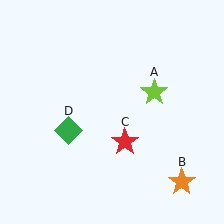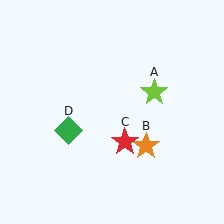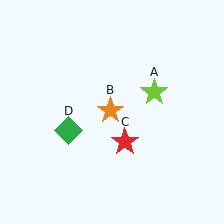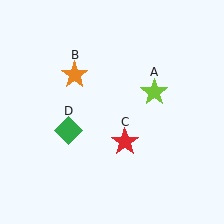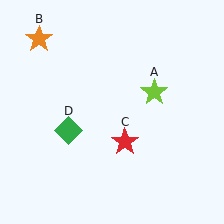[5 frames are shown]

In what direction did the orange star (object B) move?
The orange star (object B) moved up and to the left.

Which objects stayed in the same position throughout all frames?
Lime star (object A) and red star (object C) and green diamond (object D) remained stationary.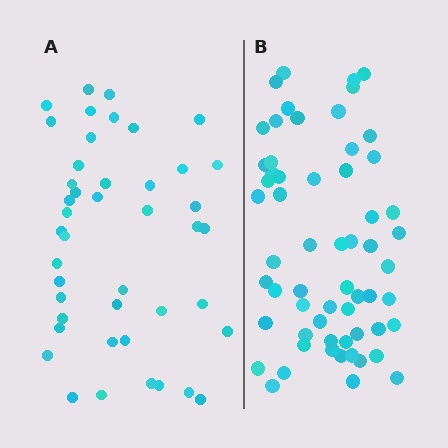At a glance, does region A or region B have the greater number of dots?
Region B (the right region) has more dots.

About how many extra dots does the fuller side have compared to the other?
Region B has approximately 15 more dots than region A.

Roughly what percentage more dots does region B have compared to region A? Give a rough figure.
About 35% more.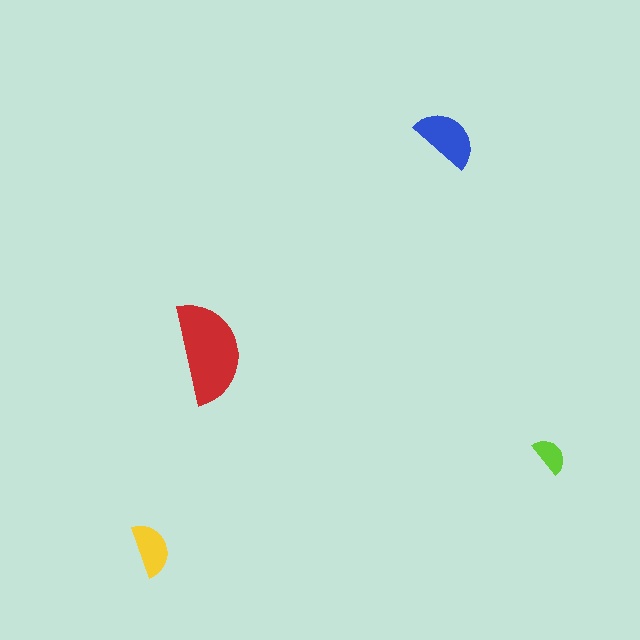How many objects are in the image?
There are 4 objects in the image.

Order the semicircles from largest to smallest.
the red one, the blue one, the yellow one, the lime one.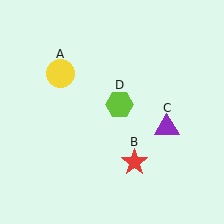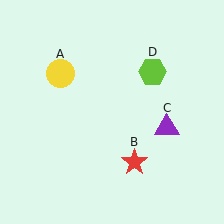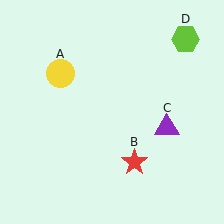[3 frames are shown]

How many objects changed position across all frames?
1 object changed position: lime hexagon (object D).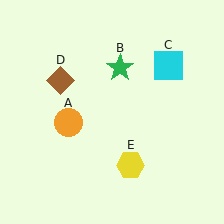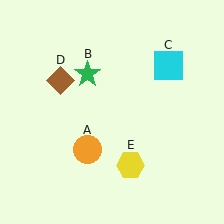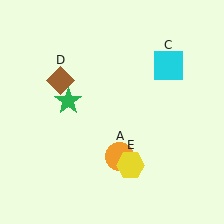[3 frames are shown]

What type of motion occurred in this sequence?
The orange circle (object A), green star (object B) rotated counterclockwise around the center of the scene.